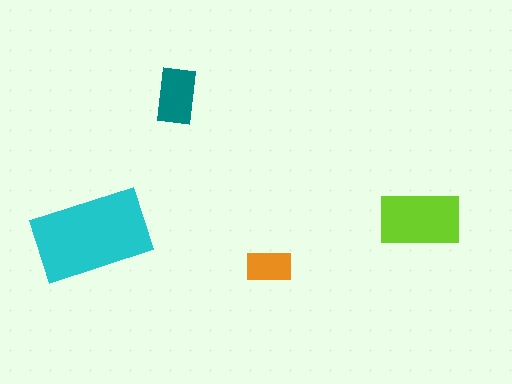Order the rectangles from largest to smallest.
the cyan one, the lime one, the teal one, the orange one.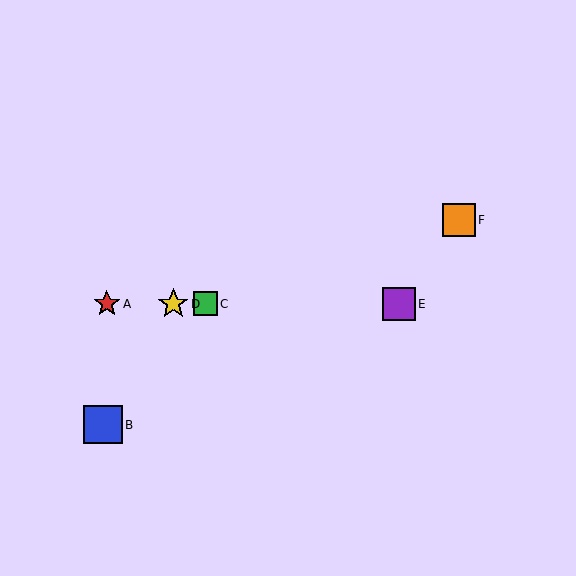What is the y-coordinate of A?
Object A is at y≈304.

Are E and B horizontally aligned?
No, E is at y≈304 and B is at y≈425.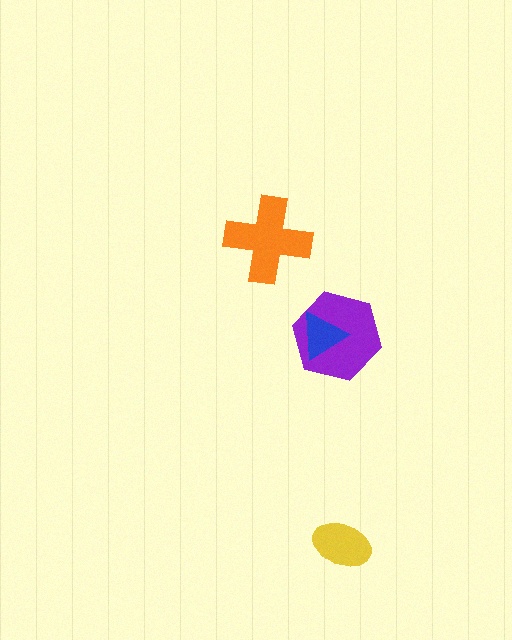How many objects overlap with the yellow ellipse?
0 objects overlap with the yellow ellipse.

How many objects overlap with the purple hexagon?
1 object overlaps with the purple hexagon.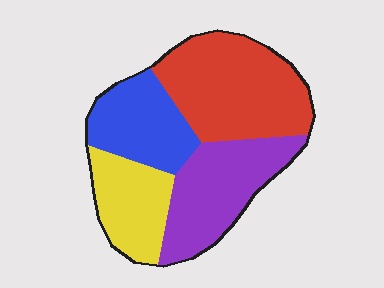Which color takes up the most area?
Red, at roughly 35%.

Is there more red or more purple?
Red.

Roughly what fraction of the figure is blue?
Blue takes up about one fifth (1/5) of the figure.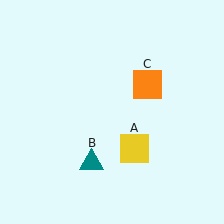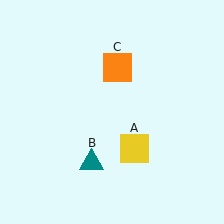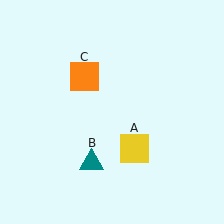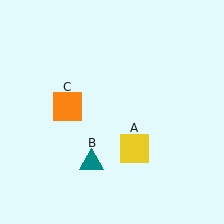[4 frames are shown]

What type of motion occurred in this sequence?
The orange square (object C) rotated counterclockwise around the center of the scene.